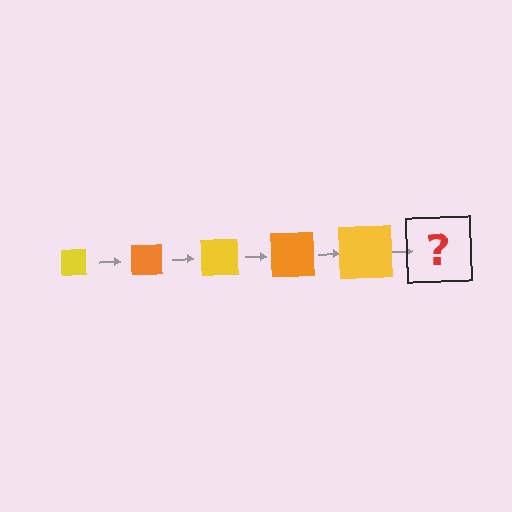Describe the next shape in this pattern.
It should be an orange square, larger than the previous one.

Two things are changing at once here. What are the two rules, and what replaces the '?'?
The two rules are that the square grows larger each step and the color cycles through yellow and orange. The '?' should be an orange square, larger than the previous one.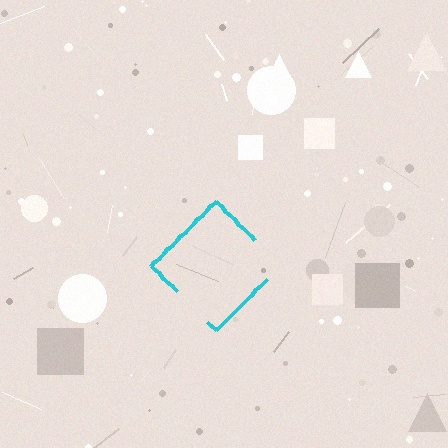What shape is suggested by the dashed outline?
The dashed outline suggests a diamond.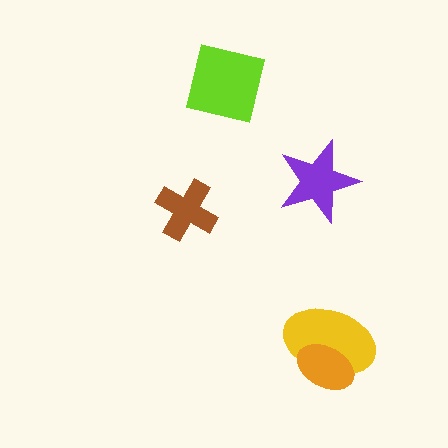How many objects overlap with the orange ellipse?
1 object overlaps with the orange ellipse.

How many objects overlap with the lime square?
0 objects overlap with the lime square.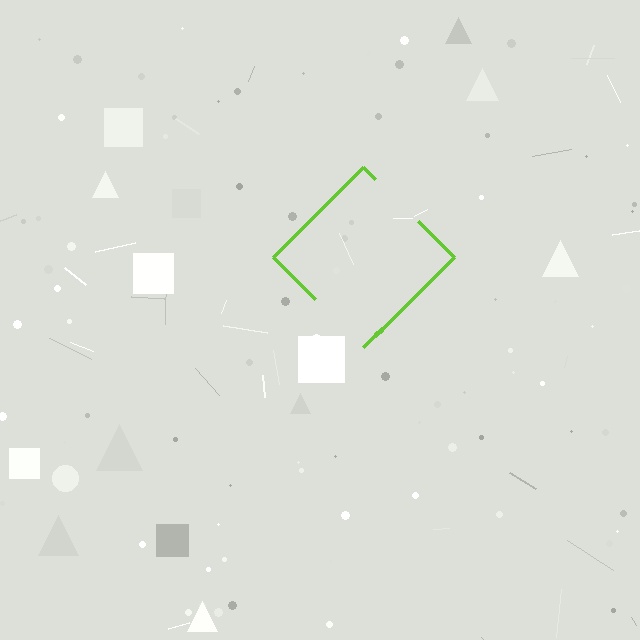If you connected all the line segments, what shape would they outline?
They would outline a diamond.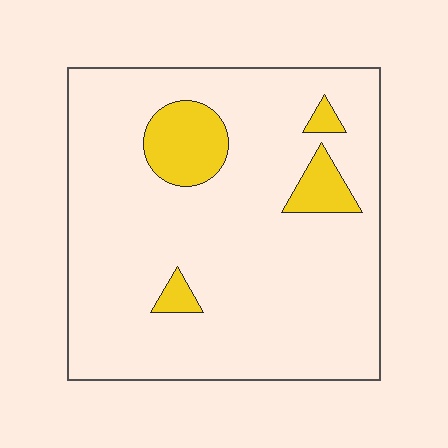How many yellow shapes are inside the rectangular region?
4.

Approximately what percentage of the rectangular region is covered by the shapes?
Approximately 10%.